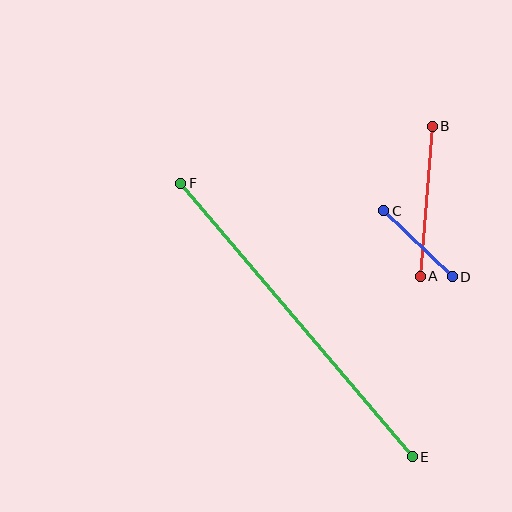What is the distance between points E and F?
The distance is approximately 358 pixels.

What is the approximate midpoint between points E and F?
The midpoint is at approximately (296, 320) pixels.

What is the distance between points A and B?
The distance is approximately 151 pixels.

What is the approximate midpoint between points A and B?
The midpoint is at approximately (426, 201) pixels.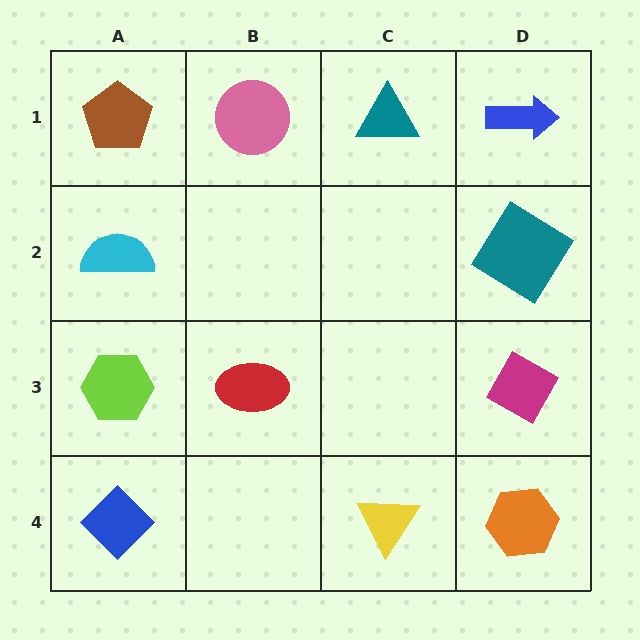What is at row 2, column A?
A cyan semicircle.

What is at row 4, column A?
A blue diamond.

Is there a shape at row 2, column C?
No, that cell is empty.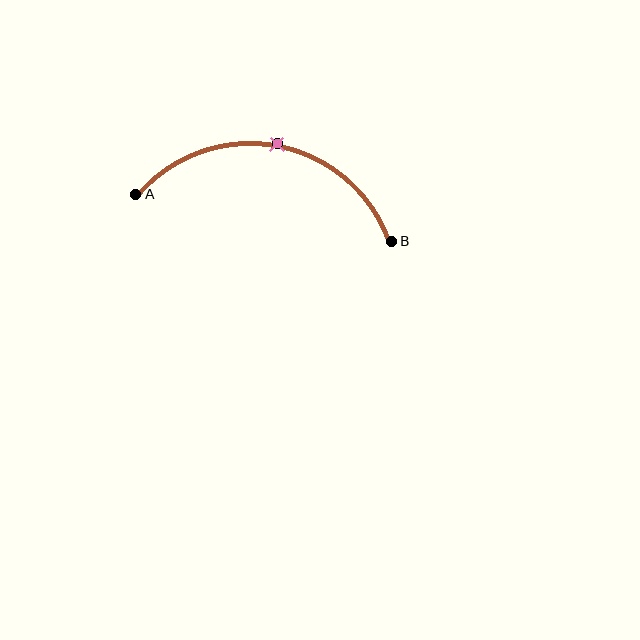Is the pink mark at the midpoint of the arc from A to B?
Yes. The pink mark lies on the arc at equal arc-length from both A and B — it is the arc midpoint.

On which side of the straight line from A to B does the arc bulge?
The arc bulges above the straight line connecting A and B.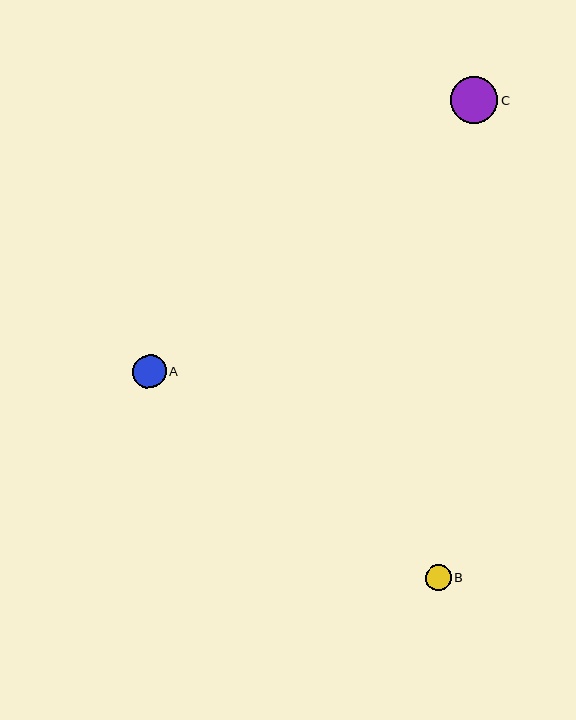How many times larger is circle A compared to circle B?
Circle A is approximately 1.3 times the size of circle B.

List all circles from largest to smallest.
From largest to smallest: C, A, B.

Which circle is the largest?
Circle C is the largest with a size of approximately 47 pixels.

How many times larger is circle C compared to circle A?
Circle C is approximately 1.4 times the size of circle A.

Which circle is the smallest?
Circle B is the smallest with a size of approximately 26 pixels.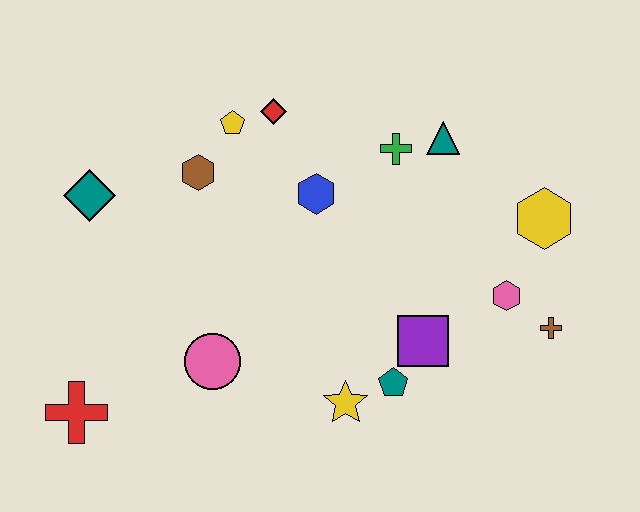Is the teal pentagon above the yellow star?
Yes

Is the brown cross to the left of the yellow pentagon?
No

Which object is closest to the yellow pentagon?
The red diamond is closest to the yellow pentagon.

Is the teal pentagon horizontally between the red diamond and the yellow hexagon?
Yes